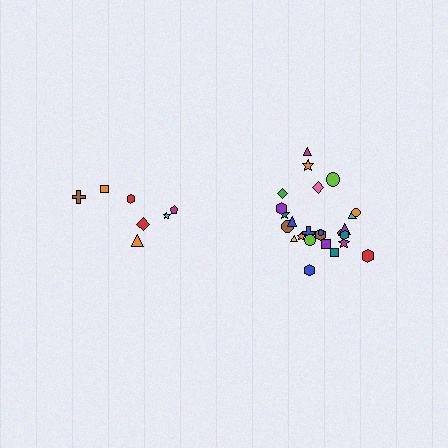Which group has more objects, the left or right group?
The right group.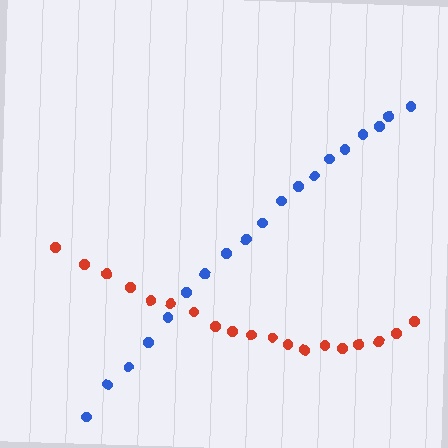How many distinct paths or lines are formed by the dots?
There are 2 distinct paths.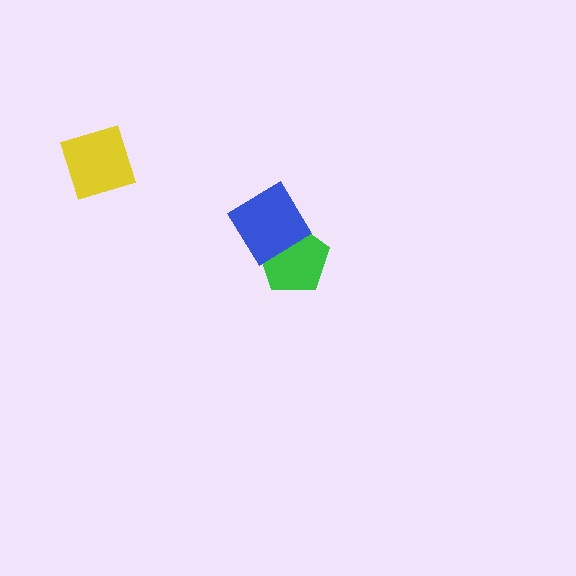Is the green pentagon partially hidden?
Yes, it is partially covered by another shape.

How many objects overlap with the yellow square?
0 objects overlap with the yellow square.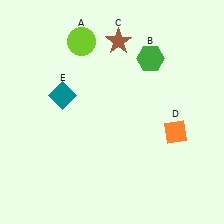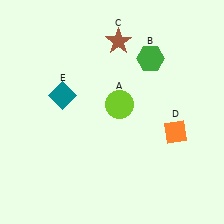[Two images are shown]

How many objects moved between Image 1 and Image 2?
1 object moved between the two images.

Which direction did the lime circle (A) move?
The lime circle (A) moved down.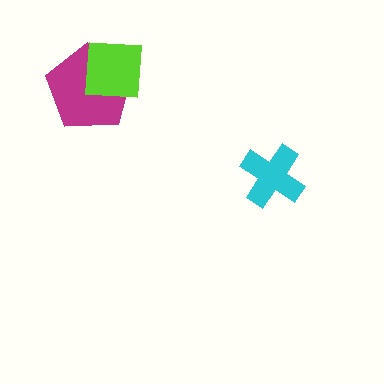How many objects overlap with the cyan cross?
0 objects overlap with the cyan cross.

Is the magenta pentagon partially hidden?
Yes, it is partially covered by another shape.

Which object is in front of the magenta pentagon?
The lime square is in front of the magenta pentagon.